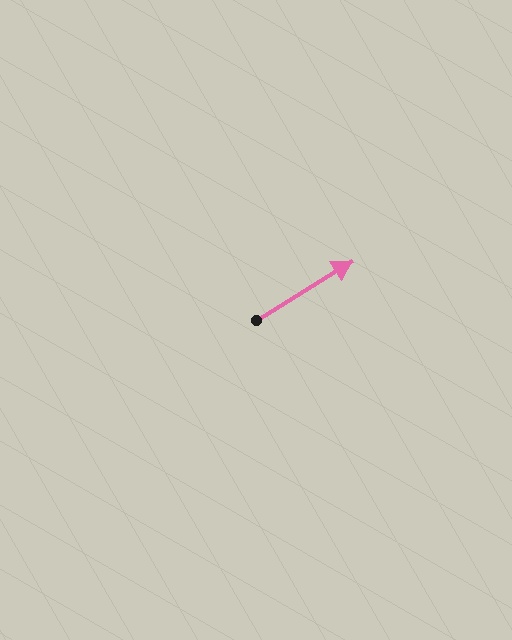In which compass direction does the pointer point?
Northeast.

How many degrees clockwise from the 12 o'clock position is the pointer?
Approximately 58 degrees.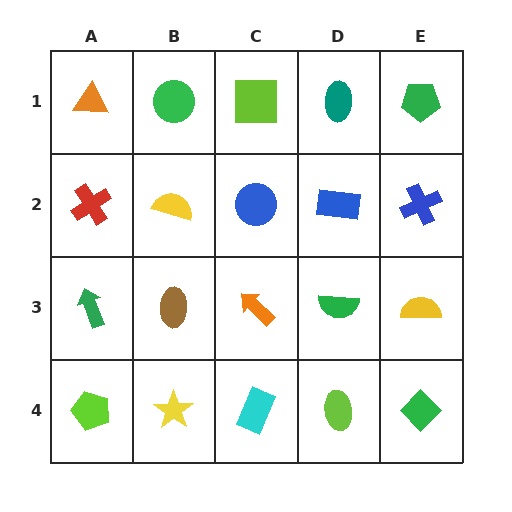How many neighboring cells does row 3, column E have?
3.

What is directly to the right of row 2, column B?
A blue circle.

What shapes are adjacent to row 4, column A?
A green arrow (row 3, column A), a yellow star (row 4, column B).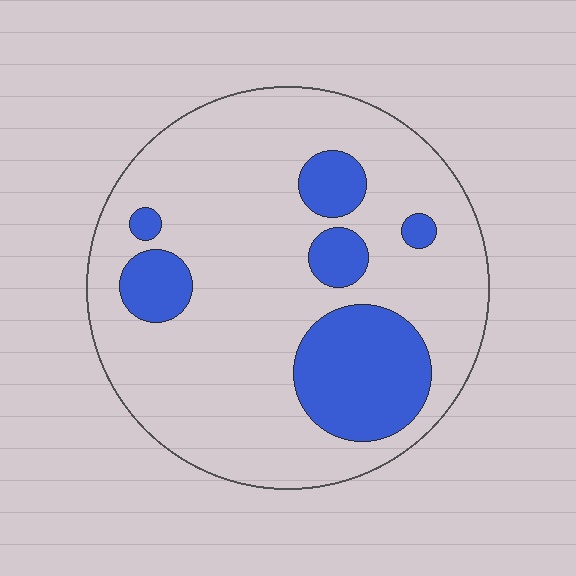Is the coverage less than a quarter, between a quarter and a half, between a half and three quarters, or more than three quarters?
Less than a quarter.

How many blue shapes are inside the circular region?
6.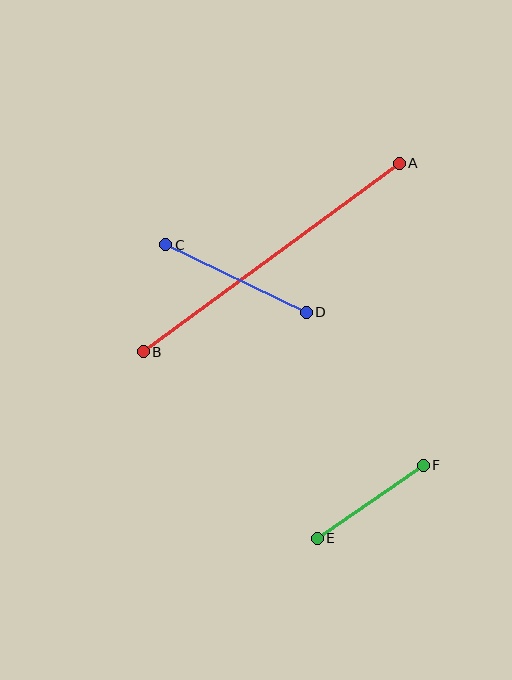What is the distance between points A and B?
The distance is approximately 318 pixels.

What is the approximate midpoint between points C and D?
The midpoint is at approximately (236, 279) pixels.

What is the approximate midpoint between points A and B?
The midpoint is at approximately (271, 257) pixels.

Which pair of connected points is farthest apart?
Points A and B are farthest apart.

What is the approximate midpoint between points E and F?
The midpoint is at approximately (370, 502) pixels.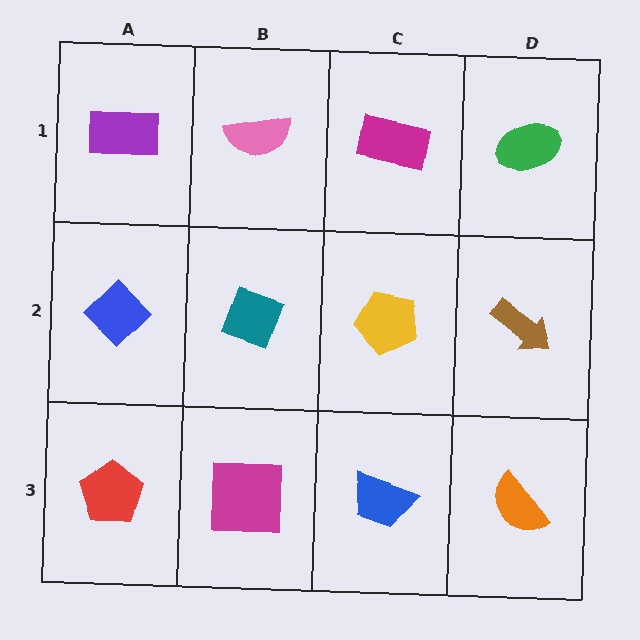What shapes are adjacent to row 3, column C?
A yellow pentagon (row 2, column C), a magenta square (row 3, column B), an orange semicircle (row 3, column D).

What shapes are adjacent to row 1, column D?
A brown arrow (row 2, column D), a magenta rectangle (row 1, column C).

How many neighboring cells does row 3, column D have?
2.